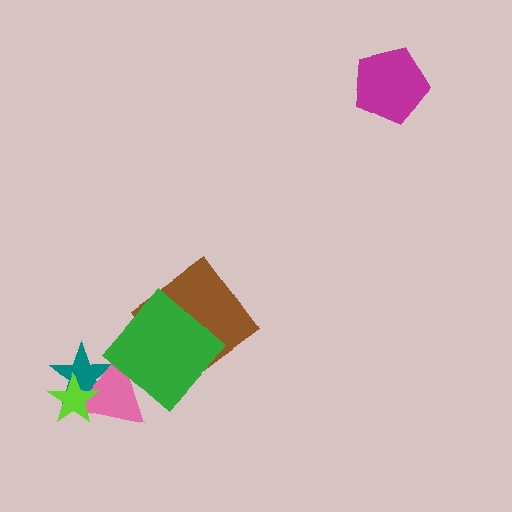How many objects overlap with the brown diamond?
1 object overlaps with the brown diamond.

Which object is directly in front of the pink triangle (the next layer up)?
The green diamond is directly in front of the pink triangle.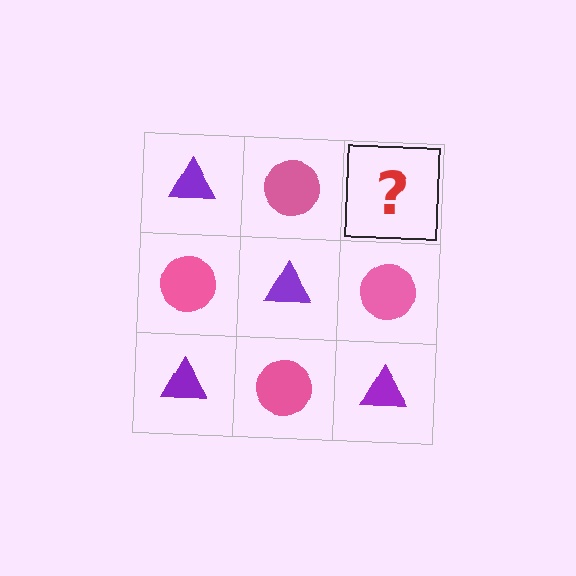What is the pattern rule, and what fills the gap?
The rule is that it alternates purple triangle and pink circle in a checkerboard pattern. The gap should be filled with a purple triangle.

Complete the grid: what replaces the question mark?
The question mark should be replaced with a purple triangle.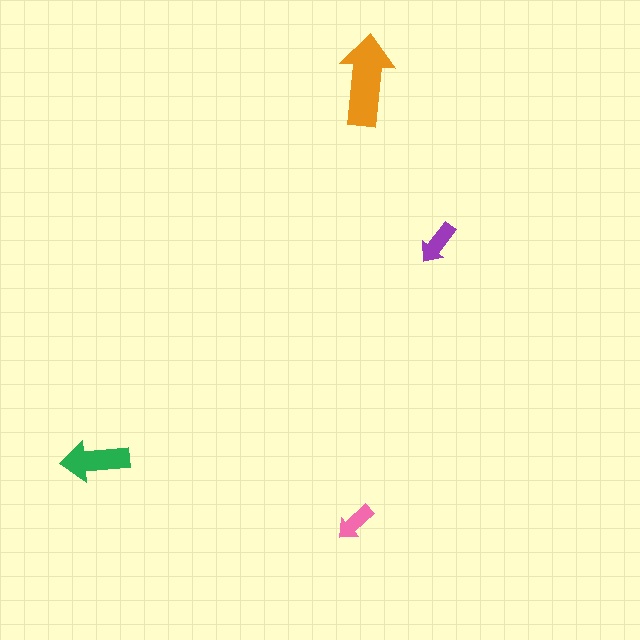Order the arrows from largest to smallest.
the orange one, the green one, the purple one, the pink one.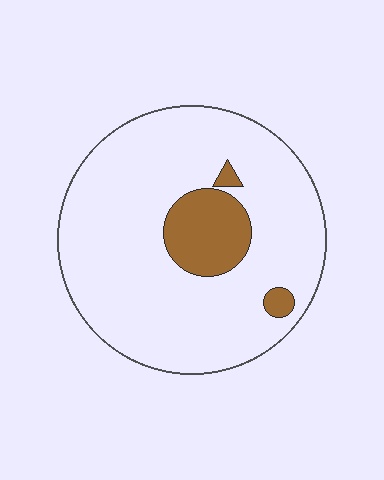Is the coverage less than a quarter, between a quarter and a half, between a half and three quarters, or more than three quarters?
Less than a quarter.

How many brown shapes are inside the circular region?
3.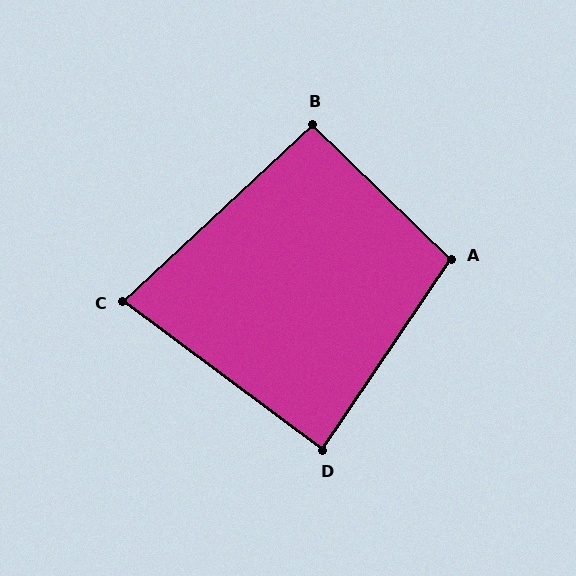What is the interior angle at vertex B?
Approximately 93 degrees (approximately right).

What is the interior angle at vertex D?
Approximately 87 degrees (approximately right).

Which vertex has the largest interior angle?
A, at approximately 100 degrees.